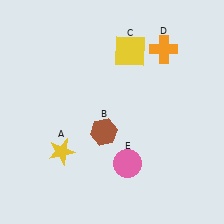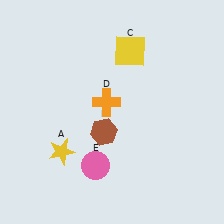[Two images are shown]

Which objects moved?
The objects that moved are: the orange cross (D), the pink circle (E).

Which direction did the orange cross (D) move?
The orange cross (D) moved left.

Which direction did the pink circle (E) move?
The pink circle (E) moved left.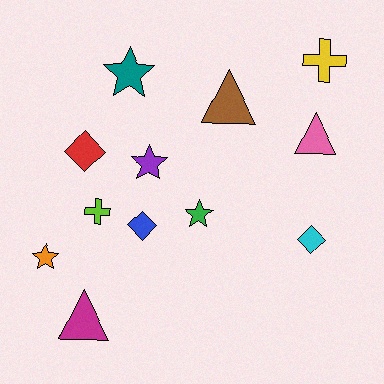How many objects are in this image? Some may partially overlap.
There are 12 objects.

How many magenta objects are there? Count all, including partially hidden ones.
There is 1 magenta object.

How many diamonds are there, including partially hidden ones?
There are 3 diamonds.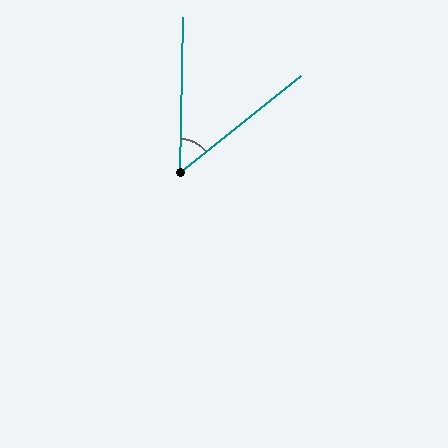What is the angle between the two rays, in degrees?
Approximately 51 degrees.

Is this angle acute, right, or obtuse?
It is acute.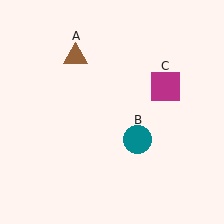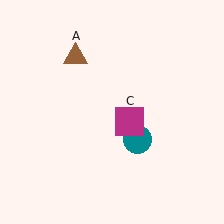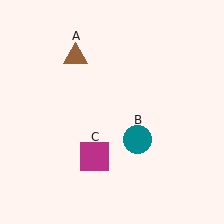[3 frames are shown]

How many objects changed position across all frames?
1 object changed position: magenta square (object C).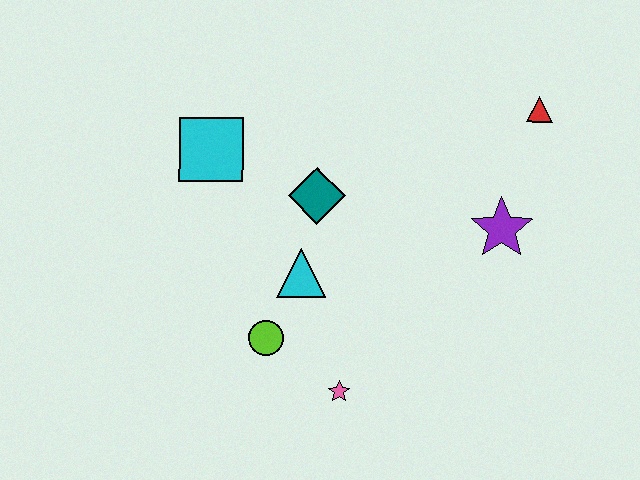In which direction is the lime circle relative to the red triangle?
The lime circle is to the left of the red triangle.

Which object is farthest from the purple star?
The cyan square is farthest from the purple star.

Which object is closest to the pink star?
The lime circle is closest to the pink star.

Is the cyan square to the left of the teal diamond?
Yes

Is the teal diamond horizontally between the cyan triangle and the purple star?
Yes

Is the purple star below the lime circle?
No